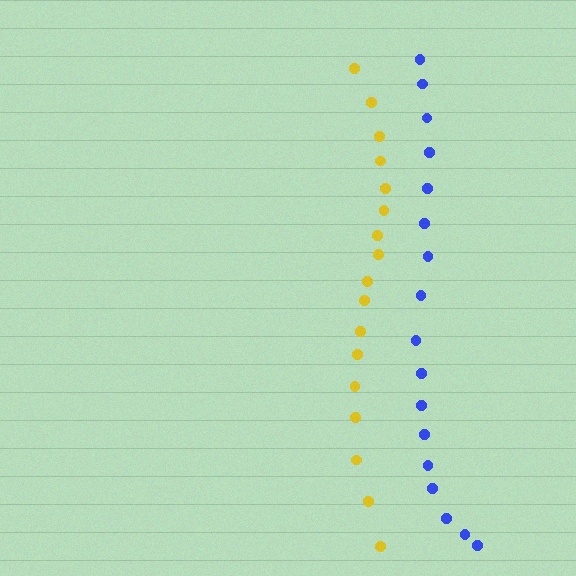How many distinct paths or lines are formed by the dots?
There are 2 distinct paths.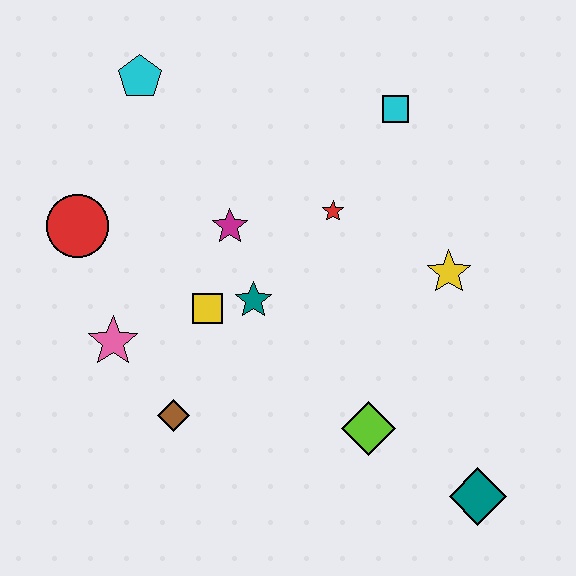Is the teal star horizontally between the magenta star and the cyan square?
Yes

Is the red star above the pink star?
Yes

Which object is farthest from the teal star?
The teal diamond is farthest from the teal star.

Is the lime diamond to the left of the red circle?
No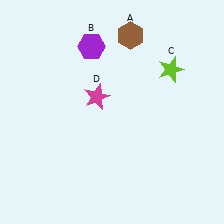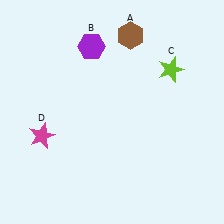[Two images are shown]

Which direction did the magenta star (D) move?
The magenta star (D) moved left.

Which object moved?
The magenta star (D) moved left.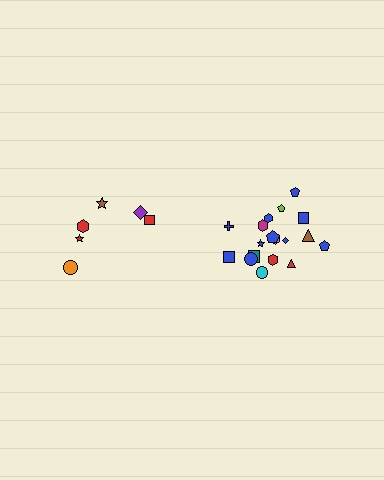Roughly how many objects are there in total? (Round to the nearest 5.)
Roughly 25 objects in total.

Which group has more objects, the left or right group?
The right group.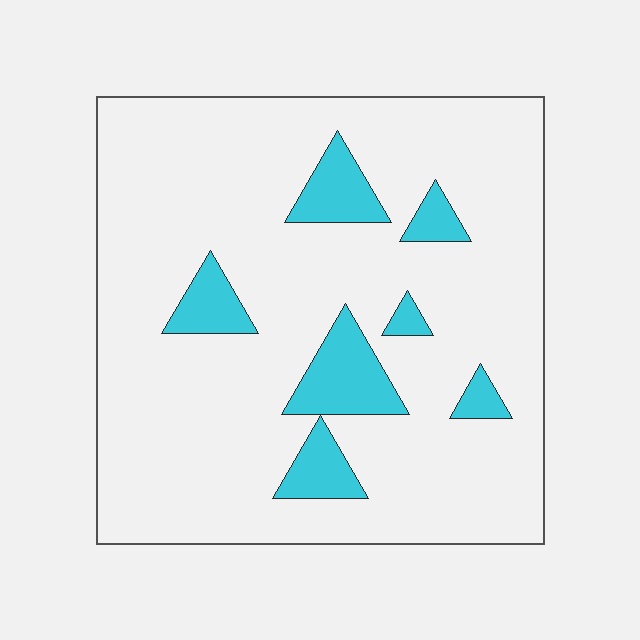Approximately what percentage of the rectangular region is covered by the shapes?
Approximately 15%.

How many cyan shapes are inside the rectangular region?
7.